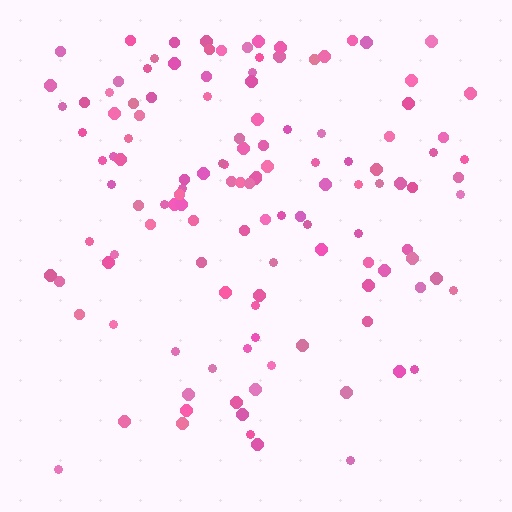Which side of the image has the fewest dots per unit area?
The bottom.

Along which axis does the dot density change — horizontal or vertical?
Vertical.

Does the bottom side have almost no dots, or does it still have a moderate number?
Still a moderate number, just noticeably fewer than the top.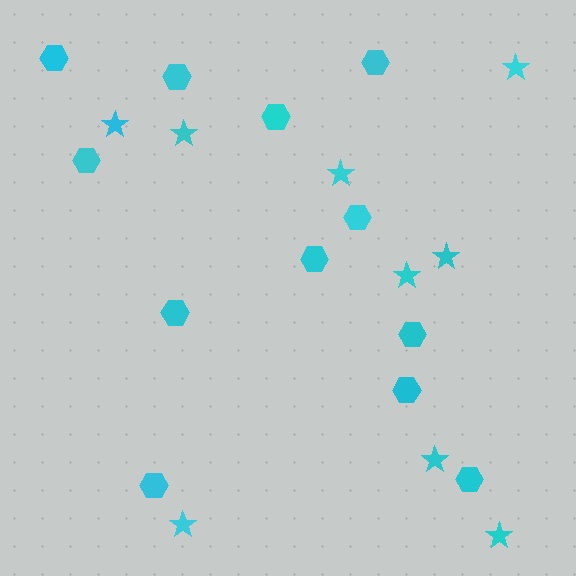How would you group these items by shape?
There are 2 groups: one group of hexagons (12) and one group of stars (9).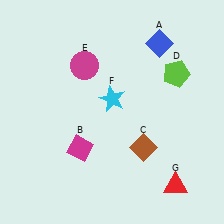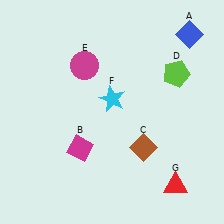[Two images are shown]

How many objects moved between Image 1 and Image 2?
1 object moved between the two images.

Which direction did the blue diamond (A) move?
The blue diamond (A) moved right.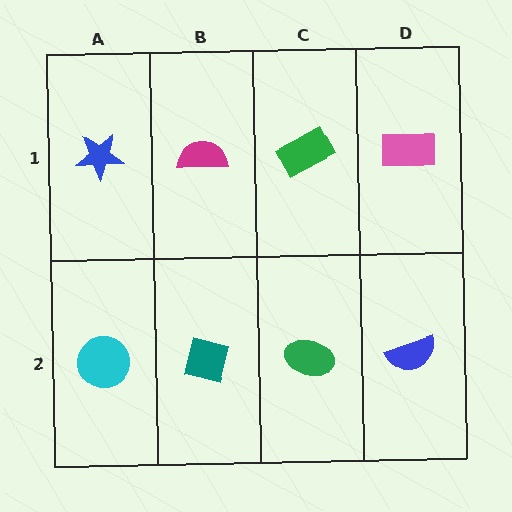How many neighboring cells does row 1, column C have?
3.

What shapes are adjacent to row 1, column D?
A blue semicircle (row 2, column D), a green rectangle (row 1, column C).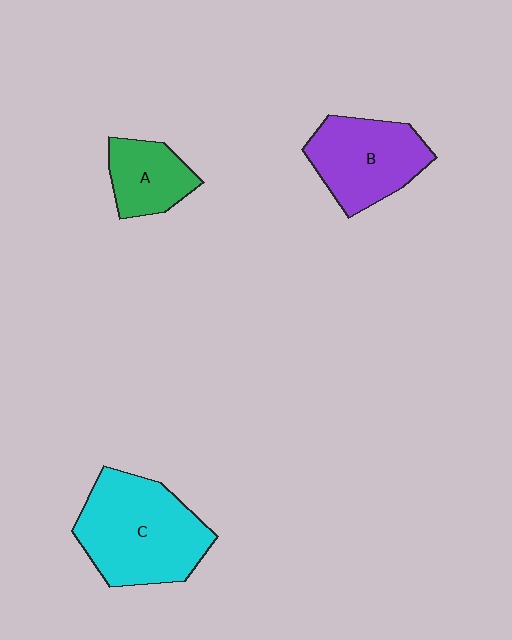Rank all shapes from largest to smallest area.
From largest to smallest: C (cyan), B (purple), A (green).